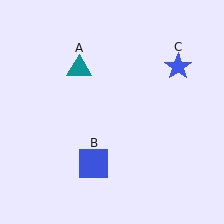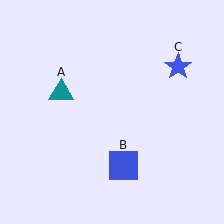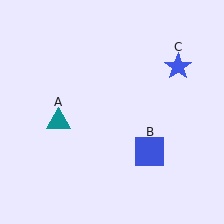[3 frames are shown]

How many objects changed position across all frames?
2 objects changed position: teal triangle (object A), blue square (object B).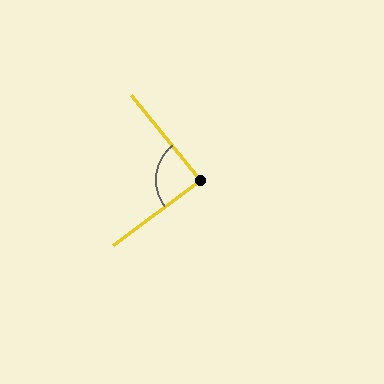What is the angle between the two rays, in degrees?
Approximately 88 degrees.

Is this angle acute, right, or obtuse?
It is approximately a right angle.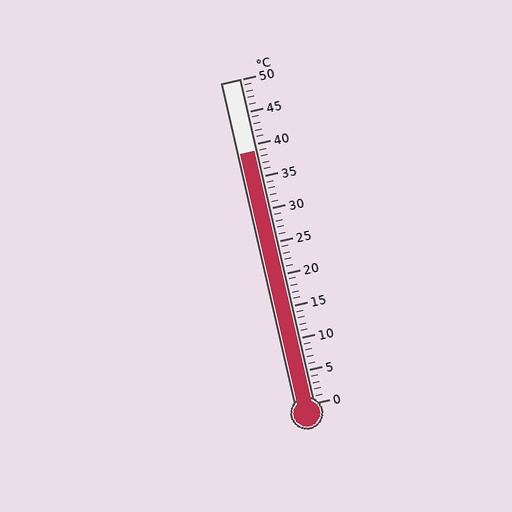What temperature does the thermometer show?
The thermometer shows approximately 39°C.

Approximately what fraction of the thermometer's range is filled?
The thermometer is filled to approximately 80% of its range.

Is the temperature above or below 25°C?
The temperature is above 25°C.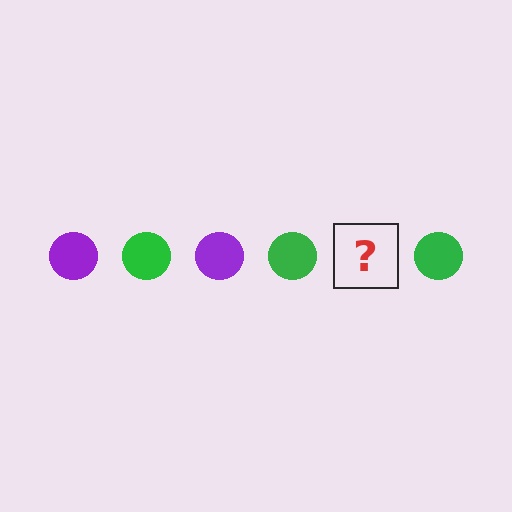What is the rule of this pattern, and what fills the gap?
The rule is that the pattern cycles through purple, green circles. The gap should be filled with a purple circle.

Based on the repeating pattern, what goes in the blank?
The blank should be a purple circle.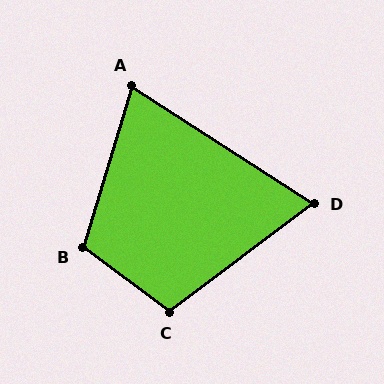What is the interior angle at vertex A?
Approximately 74 degrees (acute).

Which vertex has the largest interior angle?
B, at approximately 110 degrees.